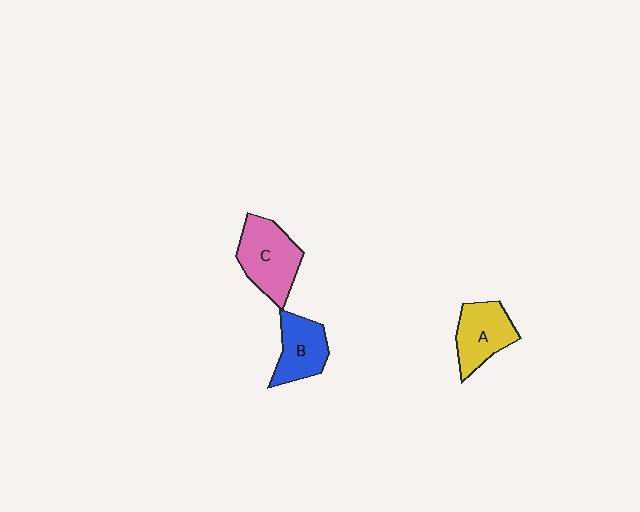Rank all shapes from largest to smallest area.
From largest to smallest: C (pink), A (yellow), B (blue).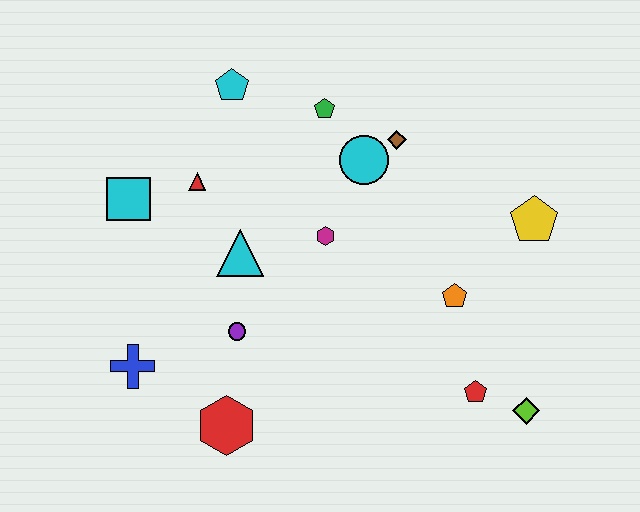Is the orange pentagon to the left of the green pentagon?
No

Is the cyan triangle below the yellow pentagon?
Yes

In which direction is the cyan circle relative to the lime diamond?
The cyan circle is above the lime diamond.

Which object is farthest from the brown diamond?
The blue cross is farthest from the brown diamond.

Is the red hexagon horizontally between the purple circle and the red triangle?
Yes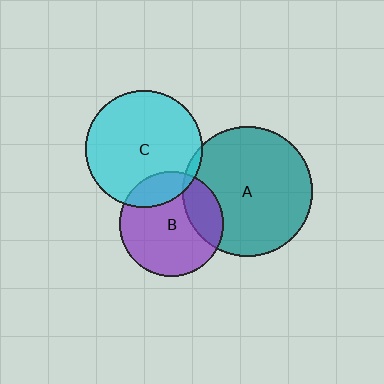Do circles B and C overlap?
Yes.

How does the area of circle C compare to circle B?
Approximately 1.2 times.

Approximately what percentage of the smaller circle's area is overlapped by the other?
Approximately 20%.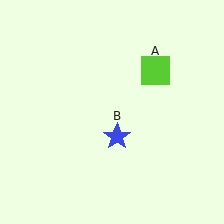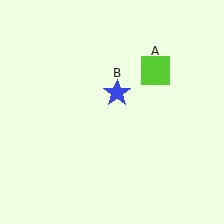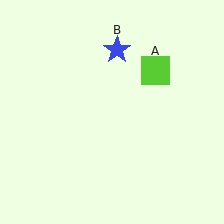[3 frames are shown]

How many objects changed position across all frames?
1 object changed position: blue star (object B).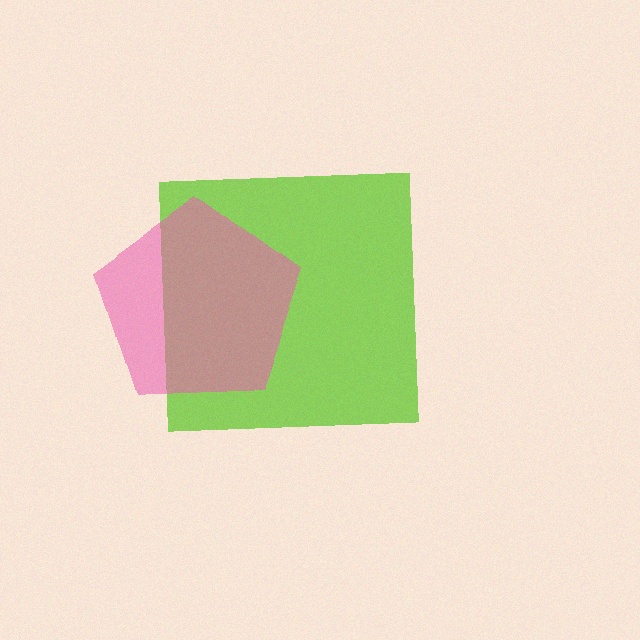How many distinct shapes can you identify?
There are 2 distinct shapes: a lime square, a pink pentagon.